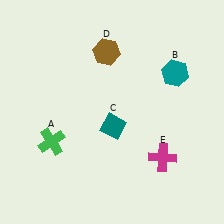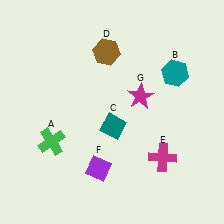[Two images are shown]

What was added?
A purple diamond (F), a magenta star (G) were added in Image 2.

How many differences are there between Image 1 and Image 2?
There are 2 differences between the two images.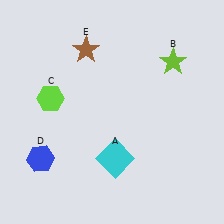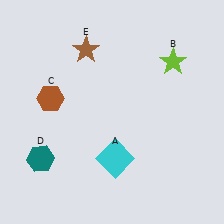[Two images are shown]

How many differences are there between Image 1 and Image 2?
There are 2 differences between the two images.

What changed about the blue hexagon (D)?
In Image 1, D is blue. In Image 2, it changed to teal.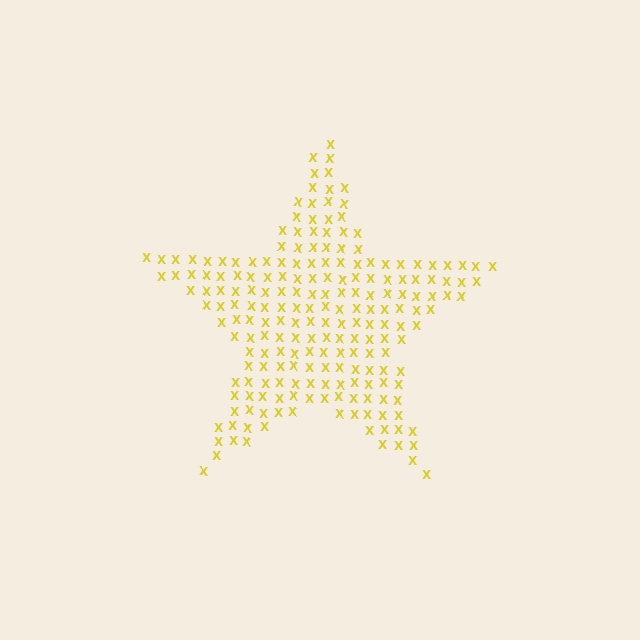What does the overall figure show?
The overall figure shows a star.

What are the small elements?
The small elements are letter X's.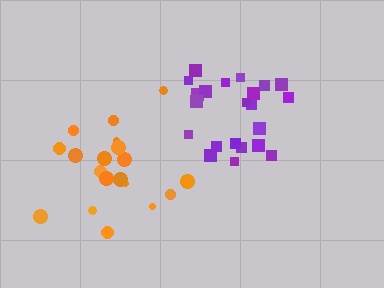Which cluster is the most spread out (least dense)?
Orange.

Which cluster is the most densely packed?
Purple.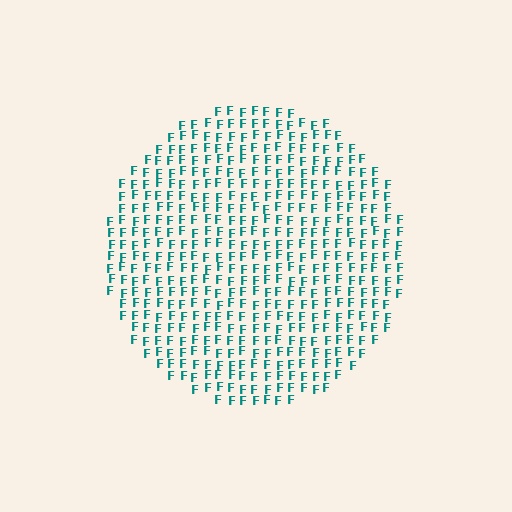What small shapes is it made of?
It is made of small letter F's.